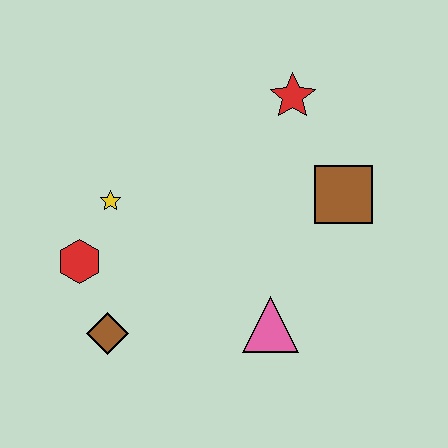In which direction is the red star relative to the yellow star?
The red star is to the right of the yellow star.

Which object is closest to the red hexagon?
The yellow star is closest to the red hexagon.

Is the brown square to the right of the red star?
Yes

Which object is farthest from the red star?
The brown diamond is farthest from the red star.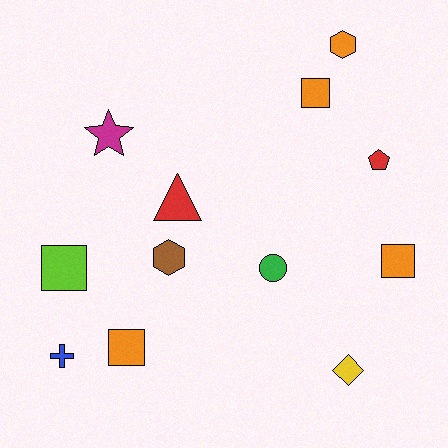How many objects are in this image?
There are 12 objects.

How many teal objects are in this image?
There are no teal objects.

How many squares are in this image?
There are 4 squares.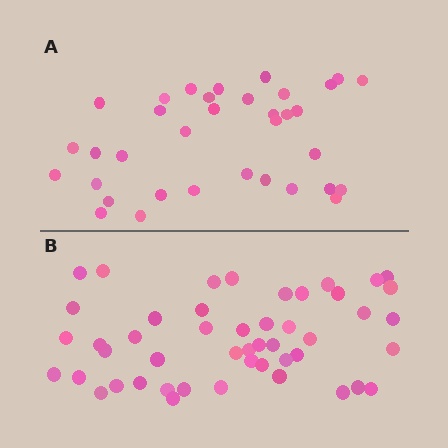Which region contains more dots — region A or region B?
Region B (the bottom region) has more dots.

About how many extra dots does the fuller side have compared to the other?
Region B has approximately 15 more dots than region A.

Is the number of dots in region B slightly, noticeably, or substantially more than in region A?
Region B has noticeably more, but not dramatically so. The ratio is roughly 1.4 to 1.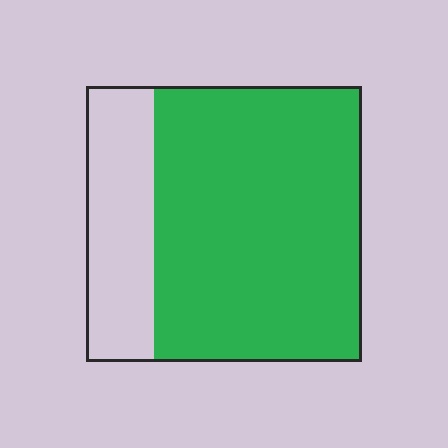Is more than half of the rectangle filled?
Yes.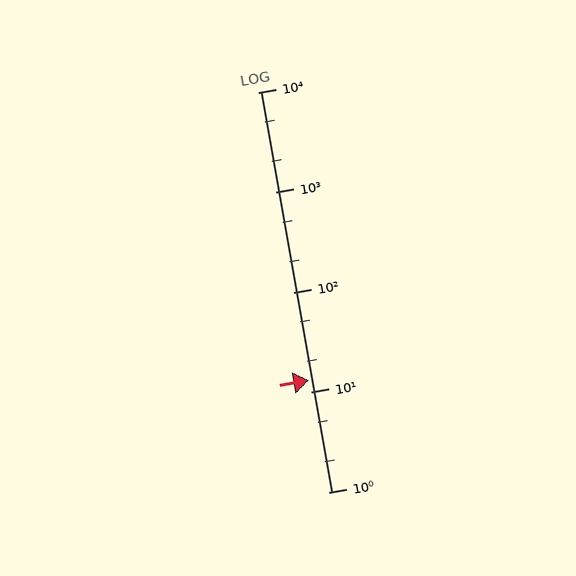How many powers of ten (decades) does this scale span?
The scale spans 4 decades, from 1 to 10000.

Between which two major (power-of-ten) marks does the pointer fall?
The pointer is between 10 and 100.